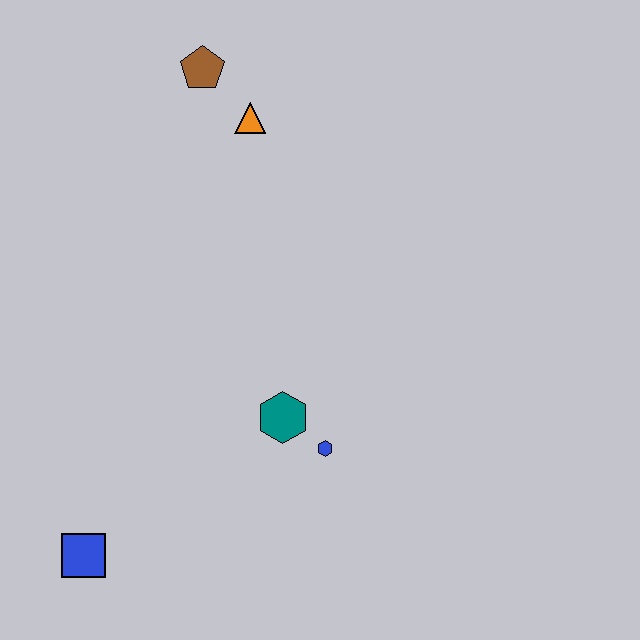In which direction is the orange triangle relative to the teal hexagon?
The orange triangle is above the teal hexagon.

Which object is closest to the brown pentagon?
The orange triangle is closest to the brown pentagon.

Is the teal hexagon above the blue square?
Yes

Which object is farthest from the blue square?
The brown pentagon is farthest from the blue square.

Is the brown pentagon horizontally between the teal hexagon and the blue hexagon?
No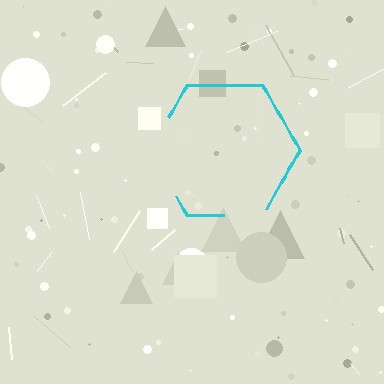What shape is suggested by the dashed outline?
The dashed outline suggests a hexagon.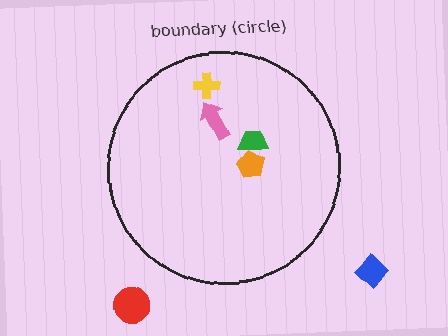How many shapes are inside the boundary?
4 inside, 2 outside.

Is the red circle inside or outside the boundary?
Outside.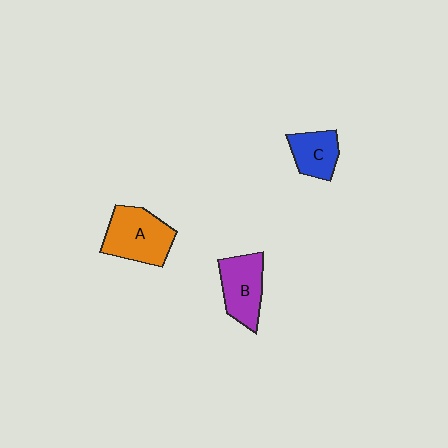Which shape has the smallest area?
Shape C (blue).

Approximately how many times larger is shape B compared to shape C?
Approximately 1.4 times.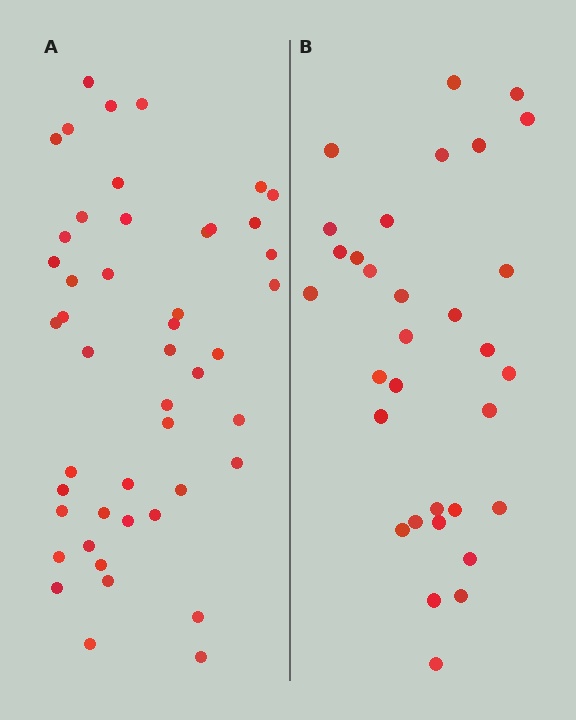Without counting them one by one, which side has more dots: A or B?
Region A (the left region) has more dots.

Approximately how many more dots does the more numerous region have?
Region A has approximately 15 more dots than region B.